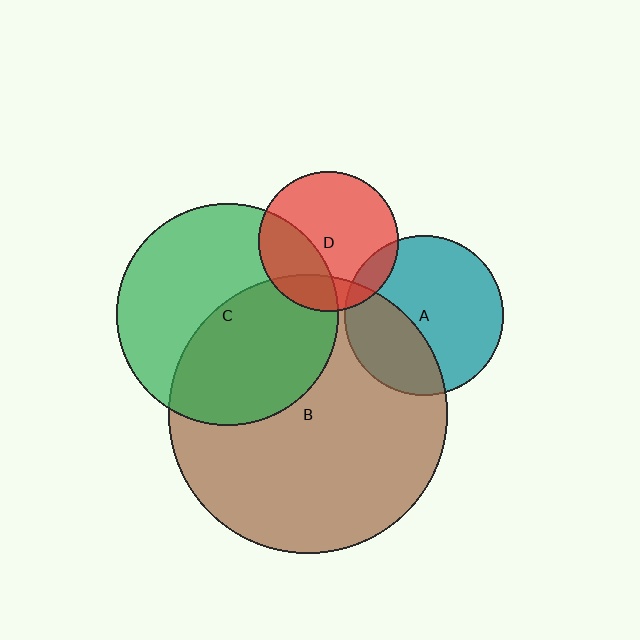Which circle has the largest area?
Circle B (brown).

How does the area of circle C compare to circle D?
Approximately 2.5 times.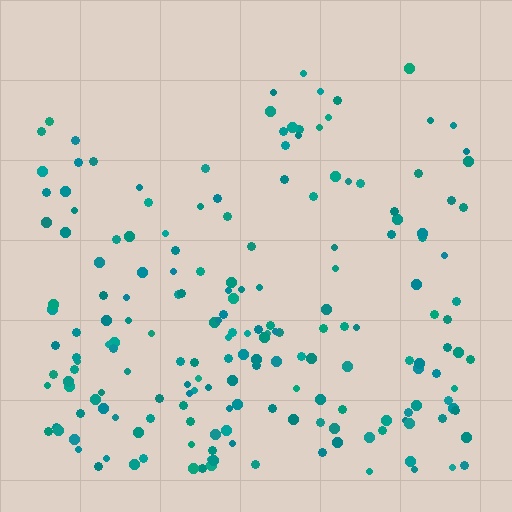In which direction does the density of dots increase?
From top to bottom, with the bottom side densest.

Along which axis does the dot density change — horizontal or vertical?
Vertical.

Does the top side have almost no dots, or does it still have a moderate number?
Still a moderate number, just noticeably fewer than the bottom.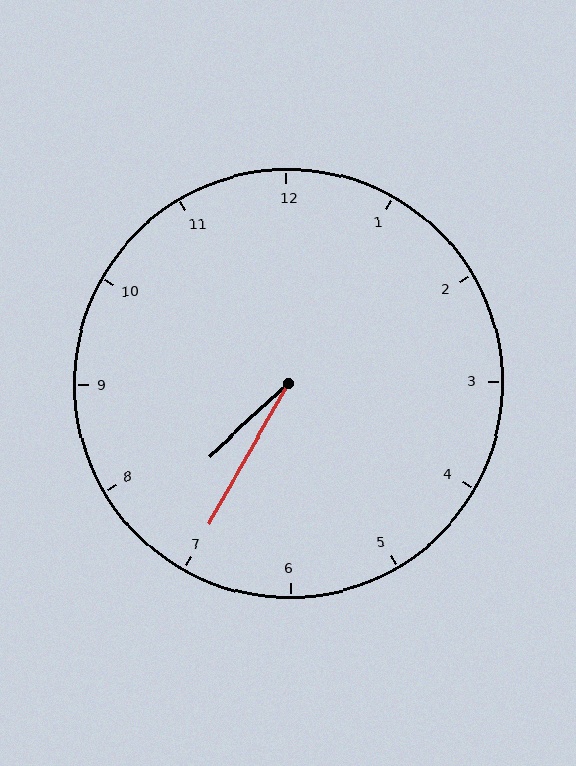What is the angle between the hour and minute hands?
Approximately 18 degrees.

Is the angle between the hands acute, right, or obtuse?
It is acute.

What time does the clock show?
7:35.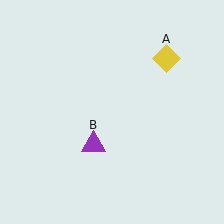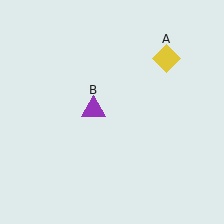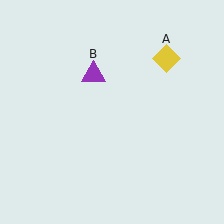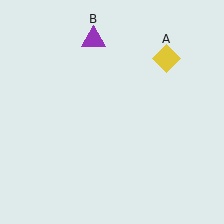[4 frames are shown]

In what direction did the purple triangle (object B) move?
The purple triangle (object B) moved up.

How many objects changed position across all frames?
1 object changed position: purple triangle (object B).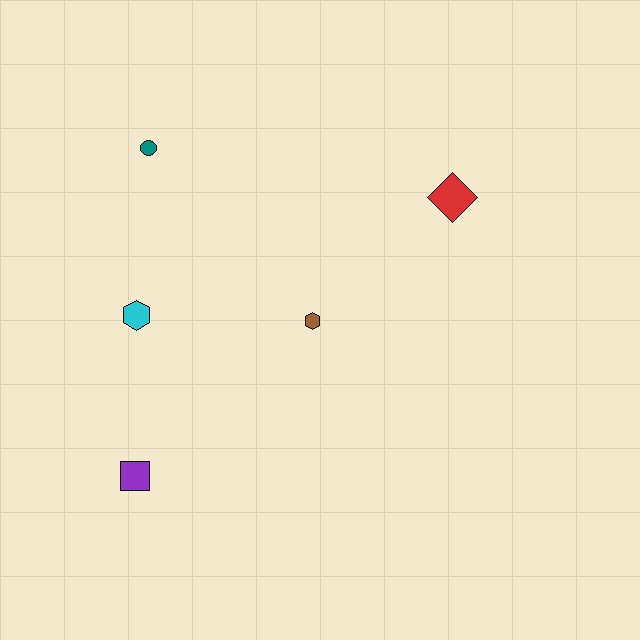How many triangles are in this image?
There are no triangles.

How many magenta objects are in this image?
There are no magenta objects.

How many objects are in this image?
There are 5 objects.